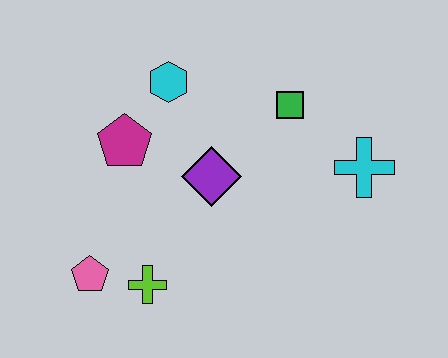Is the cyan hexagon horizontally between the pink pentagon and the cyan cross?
Yes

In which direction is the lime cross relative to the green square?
The lime cross is below the green square.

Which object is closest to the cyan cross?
The green square is closest to the cyan cross.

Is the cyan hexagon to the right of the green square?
No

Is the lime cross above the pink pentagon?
No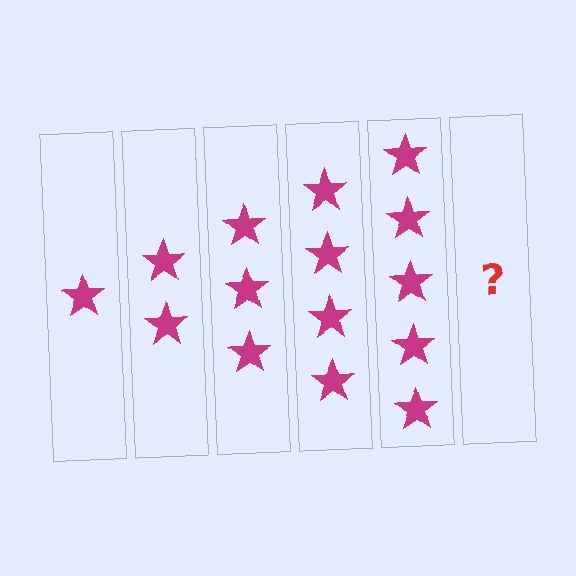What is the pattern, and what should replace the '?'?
The pattern is that each step adds one more star. The '?' should be 6 stars.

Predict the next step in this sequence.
The next step is 6 stars.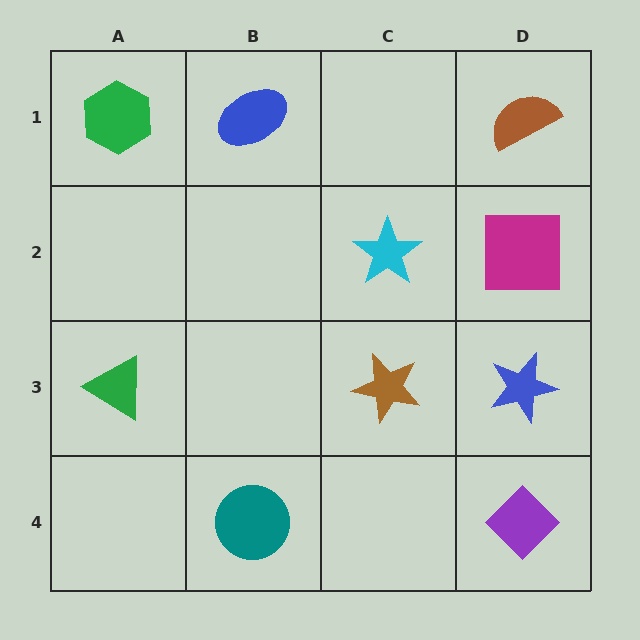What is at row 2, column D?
A magenta square.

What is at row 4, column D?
A purple diamond.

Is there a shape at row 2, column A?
No, that cell is empty.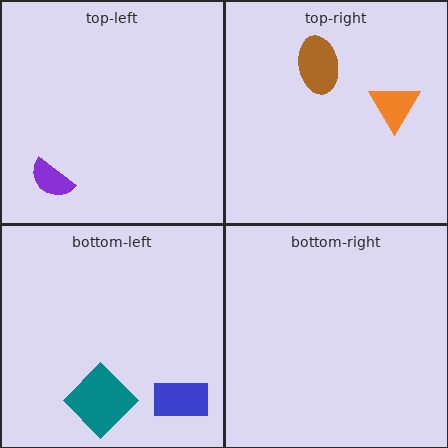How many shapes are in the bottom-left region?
2.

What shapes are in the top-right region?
The orange triangle, the brown ellipse.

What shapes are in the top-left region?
The purple semicircle.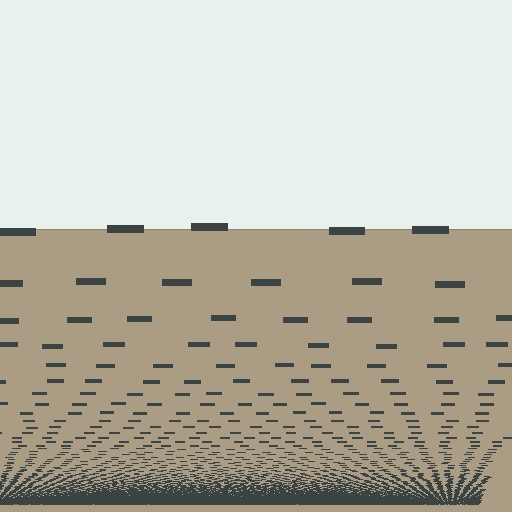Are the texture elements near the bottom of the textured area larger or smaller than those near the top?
Smaller. The gradient is inverted — elements near the bottom are smaller and denser.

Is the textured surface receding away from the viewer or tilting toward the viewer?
The surface appears to tilt toward the viewer. Texture elements get larger and sparser toward the top.